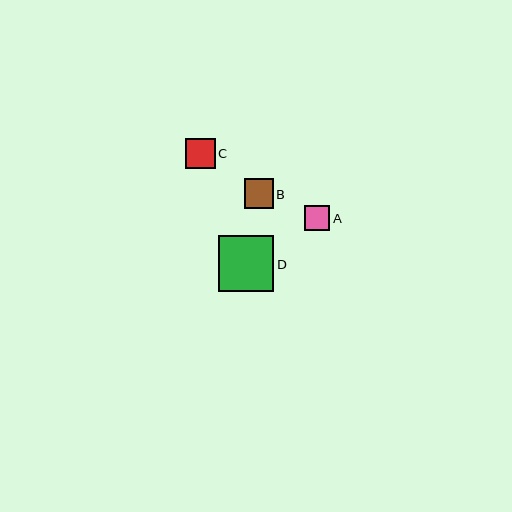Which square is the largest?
Square D is the largest with a size of approximately 56 pixels.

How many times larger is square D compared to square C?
Square D is approximately 1.8 times the size of square C.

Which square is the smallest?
Square A is the smallest with a size of approximately 25 pixels.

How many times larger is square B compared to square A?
Square B is approximately 1.2 times the size of square A.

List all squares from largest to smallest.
From largest to smallest: D, C, B, A.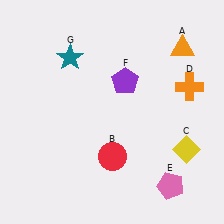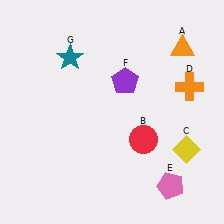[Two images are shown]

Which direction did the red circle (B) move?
The red circle (B) moved right.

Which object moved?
The red circle (B) moved right.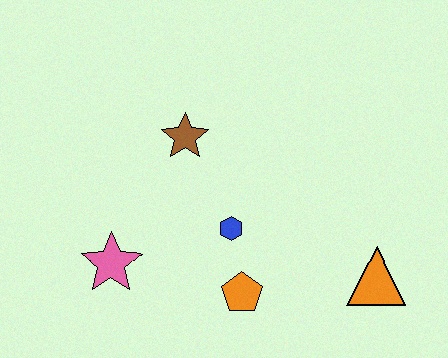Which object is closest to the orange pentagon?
The blue hexagon is closest to the orange pentagon.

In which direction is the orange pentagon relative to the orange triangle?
The orange pentagon is to the left of the orange triangle.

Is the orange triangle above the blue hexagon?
No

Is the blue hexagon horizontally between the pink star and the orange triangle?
Yes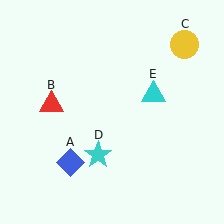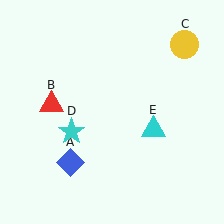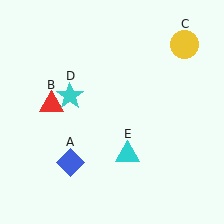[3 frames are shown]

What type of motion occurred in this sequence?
The cyan star (object D), cyan triangle (object E) rotated clockwise around the center of the scene.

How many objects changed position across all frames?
2 objects changed position: cyan star (object D), cyan triangle (object E).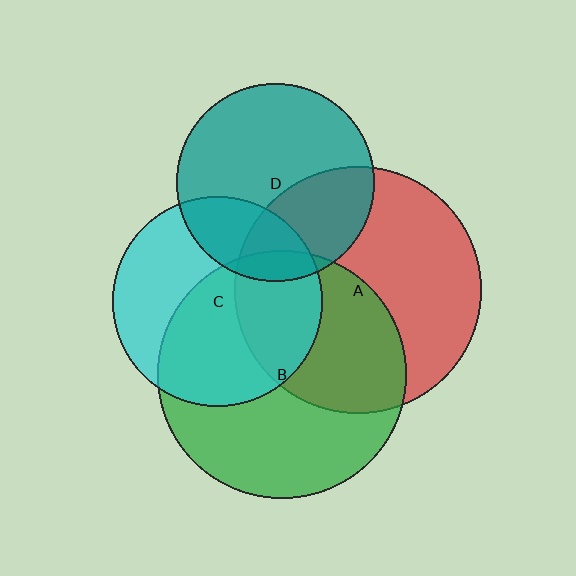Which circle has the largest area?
Circle B (green).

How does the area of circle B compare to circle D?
Approximately 1.6 times.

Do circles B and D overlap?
Yes.